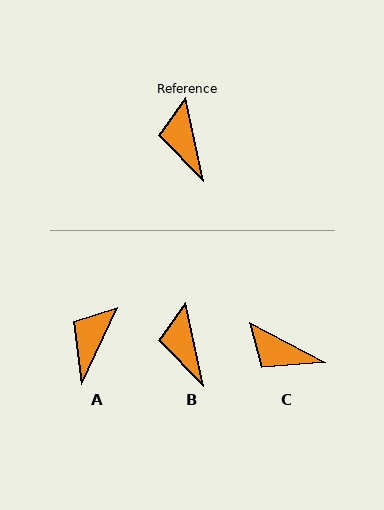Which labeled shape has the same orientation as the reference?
B.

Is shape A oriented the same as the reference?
No, it is off by about 38 degrees.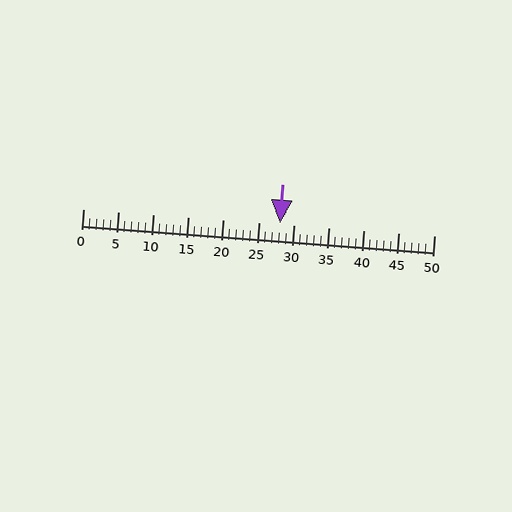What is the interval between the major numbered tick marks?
The major tick marks are spaced 5 units apart.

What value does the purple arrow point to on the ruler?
The purple arrow points to approximately 28.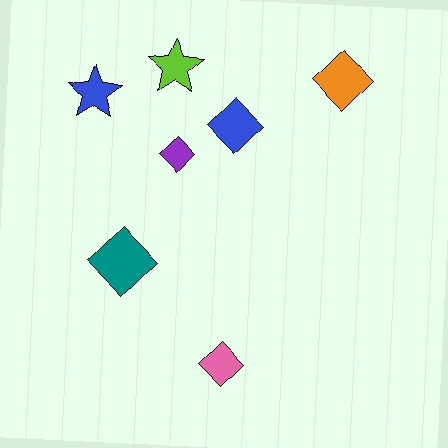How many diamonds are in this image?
There are 5 diamonds.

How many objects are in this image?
There are 7 objects.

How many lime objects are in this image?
There is 1 lime object.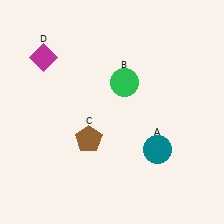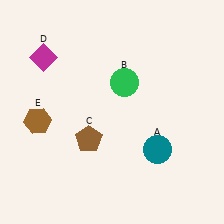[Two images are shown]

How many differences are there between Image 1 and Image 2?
There is 1 difference between the two images.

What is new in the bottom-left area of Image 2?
A brown hexagon (E) was added in the bottom-left area of Image 2.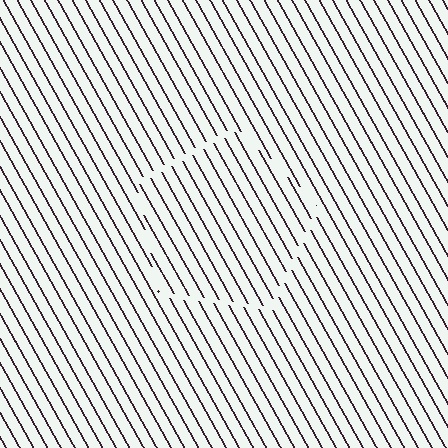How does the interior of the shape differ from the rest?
The interior of the shape contains the same grating, shifted by half a period — the contour is defined by the phase discontinuity where line-ends from the inner and outer gratings abut.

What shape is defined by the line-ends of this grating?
An illusory pentagon. The interior of the shape contains the same grating, shifted by half a period — the contour is defined by the phase discontinuity where line-ends from the inner and outer gratings abut.